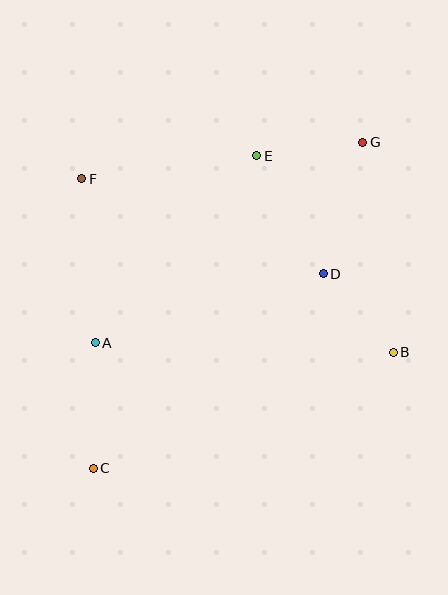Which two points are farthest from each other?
Points C and G are farthest from each other.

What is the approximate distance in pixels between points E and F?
The distance between E and F is approximately 176 pixels.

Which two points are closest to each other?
Points B and D are closest to each other.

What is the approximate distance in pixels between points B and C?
The distance between B and C is approximately 321 pixels.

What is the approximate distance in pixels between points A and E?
The distance between A and E is approximately 247 pixels.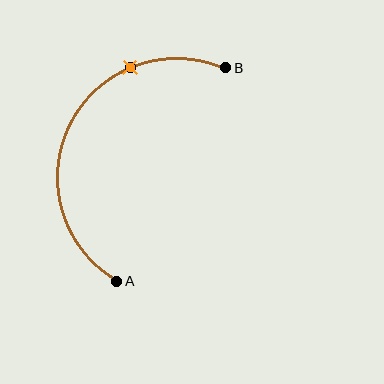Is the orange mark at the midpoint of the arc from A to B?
No. The orange mark lies on the arc but is closer to endpoint B. The arc midpoint would be at the point on the curve equidistant along the arc from both A and B.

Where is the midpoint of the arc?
The arc midpoint is the point on the curve farthest from the straight line joining A and B. It sits to the left of that line.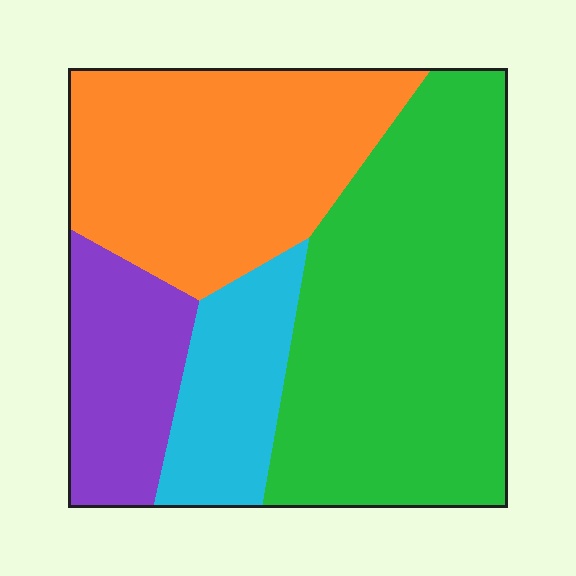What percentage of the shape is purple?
Purple covers 14% of the shape.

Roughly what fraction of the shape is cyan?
Cyan takes up about one eighth (1/8) of the shape.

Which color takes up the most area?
Green, at roughly 45%.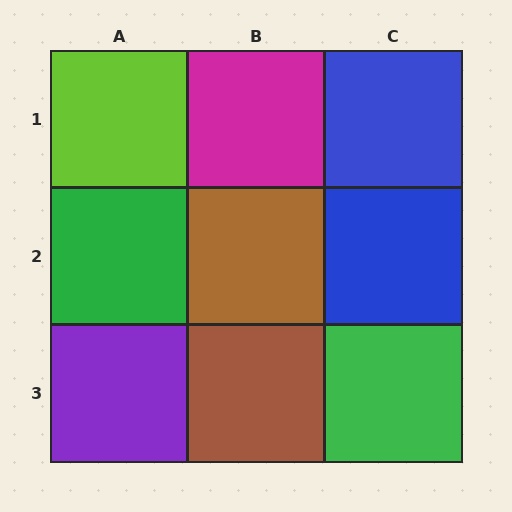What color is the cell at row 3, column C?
Green.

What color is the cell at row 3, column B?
Brown.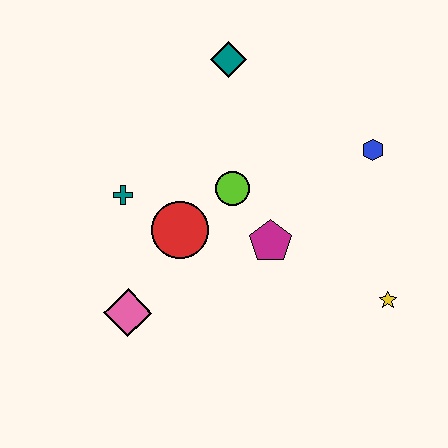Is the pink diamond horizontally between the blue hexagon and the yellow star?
No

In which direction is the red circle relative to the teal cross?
The red circle is to the right of the teal cross.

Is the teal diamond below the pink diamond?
No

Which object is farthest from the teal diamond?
The yellow star is farthest from the teal diamond.